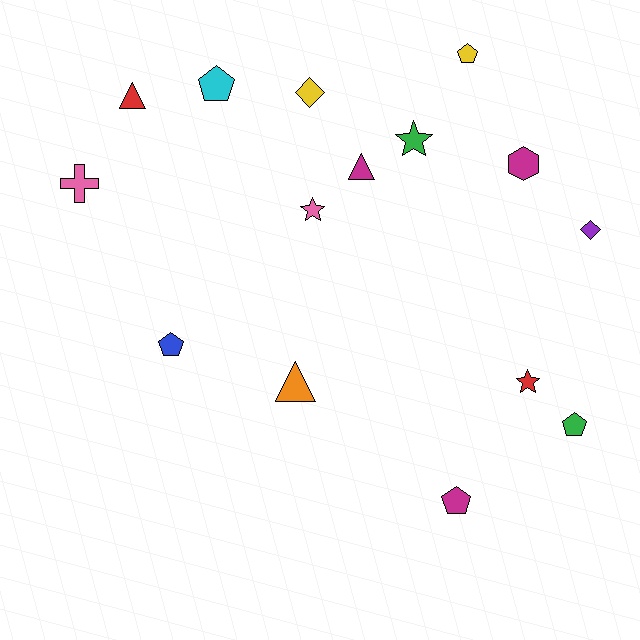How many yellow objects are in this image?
There are 2 yellow objects.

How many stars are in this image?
There are 3 stars.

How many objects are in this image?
There are 15 objects.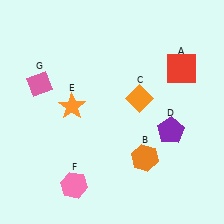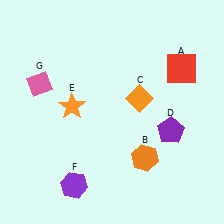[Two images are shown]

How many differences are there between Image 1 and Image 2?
There is 1 difference between the two images.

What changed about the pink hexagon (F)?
In Image 1, F is pink. In Image 2, it changed to purple.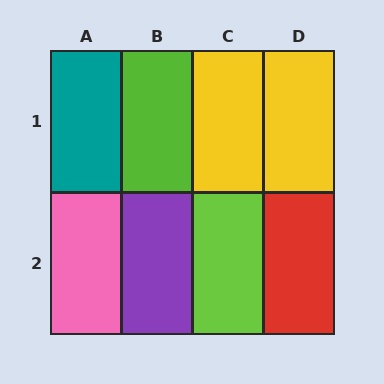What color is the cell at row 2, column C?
Lime.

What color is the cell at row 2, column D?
Red.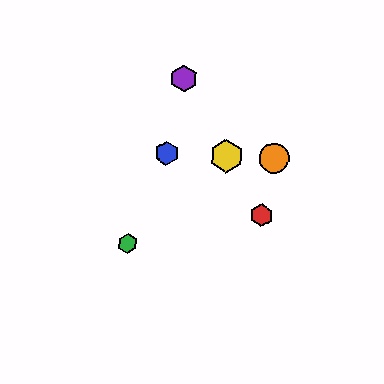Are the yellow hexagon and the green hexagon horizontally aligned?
No, the yellow hexagon is at y≈156 and the green hexagon is at y≈244.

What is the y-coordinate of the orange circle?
The orange circle is at y≈158.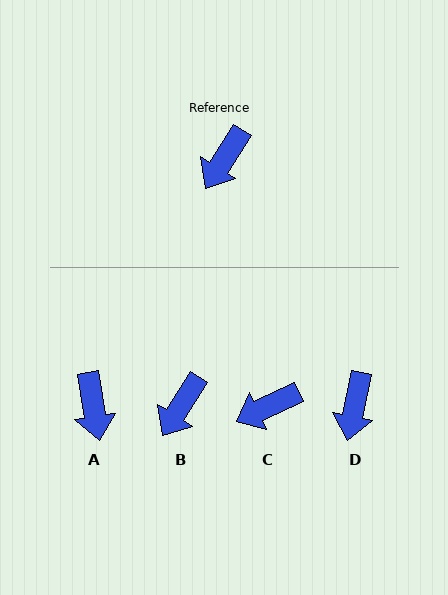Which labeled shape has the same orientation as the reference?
B.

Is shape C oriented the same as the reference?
No, it is off by about 32 degrees.